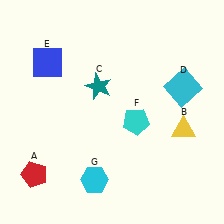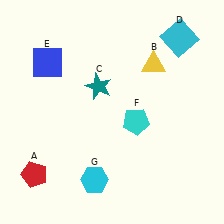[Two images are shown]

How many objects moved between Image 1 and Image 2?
2 objects moved between the two images.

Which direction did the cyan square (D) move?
The cyan square (D) moved up.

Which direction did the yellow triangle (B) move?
The yellow triangle (B) moved up.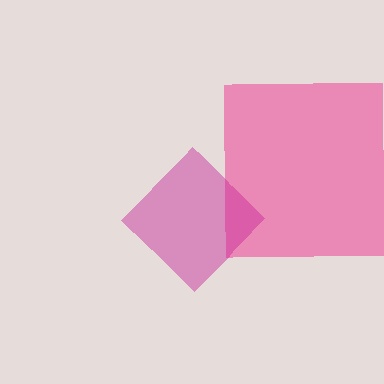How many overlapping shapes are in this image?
There are 2 overlapping shapes in the image.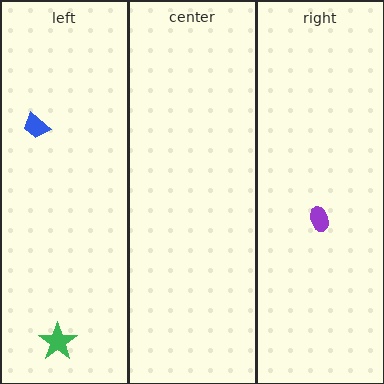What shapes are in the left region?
The green star, the blue trapezoid.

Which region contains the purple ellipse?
The right region.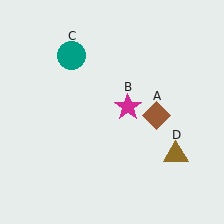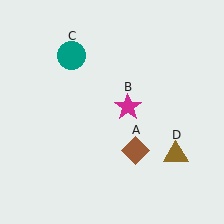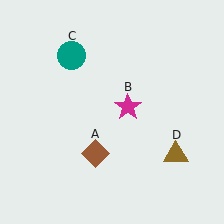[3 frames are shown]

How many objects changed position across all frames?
1 object changed position: brown diamond (object A).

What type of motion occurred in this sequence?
The brown diamond (object A) rotated clockwise around the center of the scene.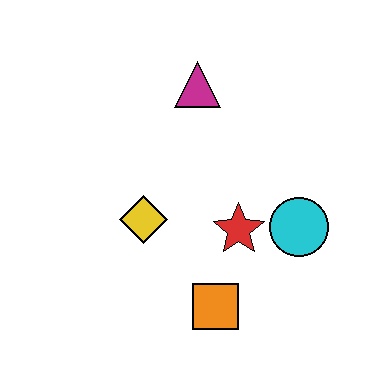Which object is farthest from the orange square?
The magenta triangle is farthest from the orange square.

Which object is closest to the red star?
The cyan circle is closest to the red star.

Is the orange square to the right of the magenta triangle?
Yes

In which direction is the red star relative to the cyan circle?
The red star is to the left of the cyan circle.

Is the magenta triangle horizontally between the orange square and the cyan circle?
No